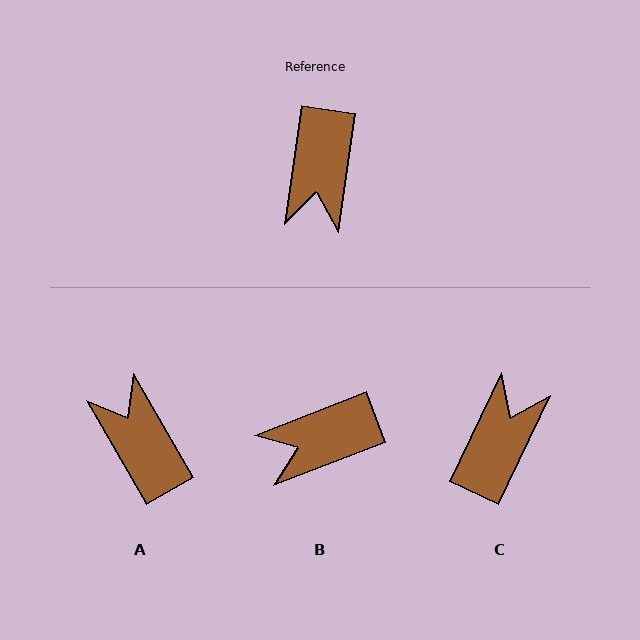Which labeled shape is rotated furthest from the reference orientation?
C, about 163 degrees away.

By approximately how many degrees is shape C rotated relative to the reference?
Approximately 163 degrees counter-clockwise.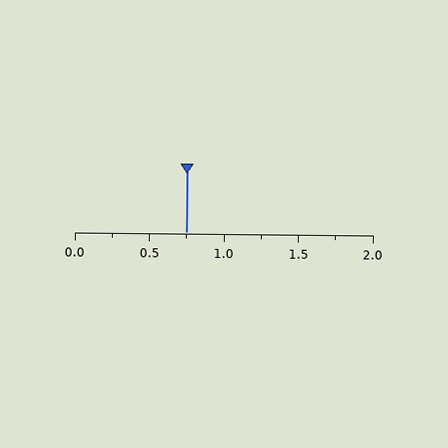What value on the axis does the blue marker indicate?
The marker indicates approximately 0.75.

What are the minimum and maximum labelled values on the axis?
The axis runs from 0.0 to 2.0.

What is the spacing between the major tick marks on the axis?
The major ticks are spaced 0.5 apart.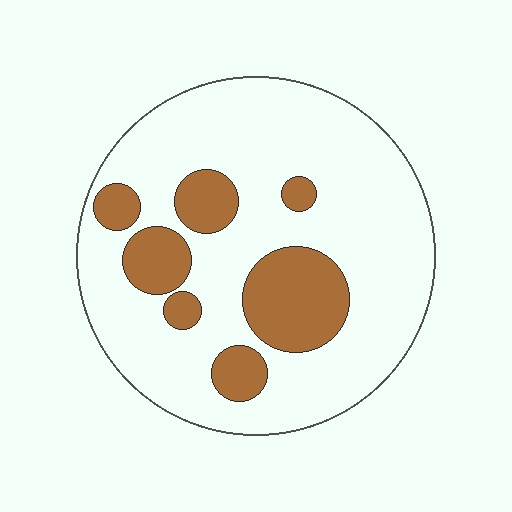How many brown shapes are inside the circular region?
7.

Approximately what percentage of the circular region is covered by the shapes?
Approximately 20%.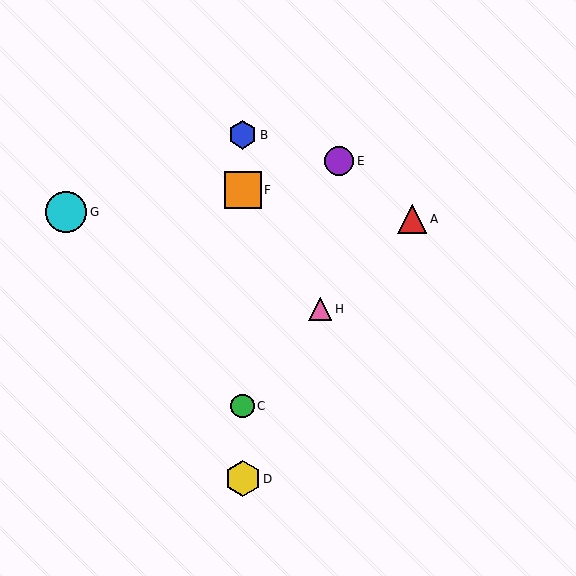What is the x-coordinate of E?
Object E is at x≈339.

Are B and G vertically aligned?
No, B is at x≈243 and G is at x≈66.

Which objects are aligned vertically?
Objects B, C, D, F are aligned vertically.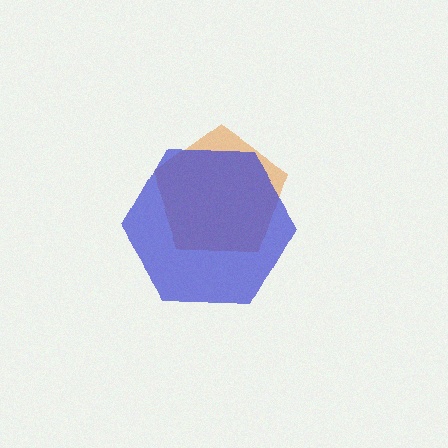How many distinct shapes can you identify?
There are 2 distinct shapes: an orange pentagon, a blue hexagon.